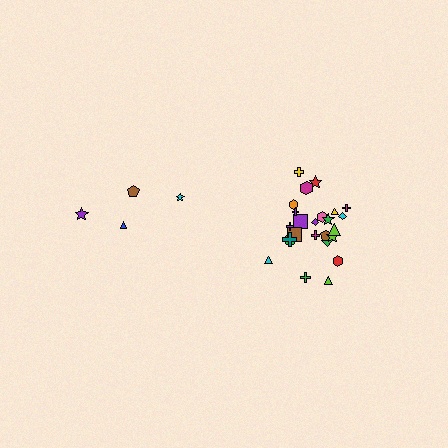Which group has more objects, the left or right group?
The right group.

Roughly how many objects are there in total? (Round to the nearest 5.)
Roughly 30 objects in total.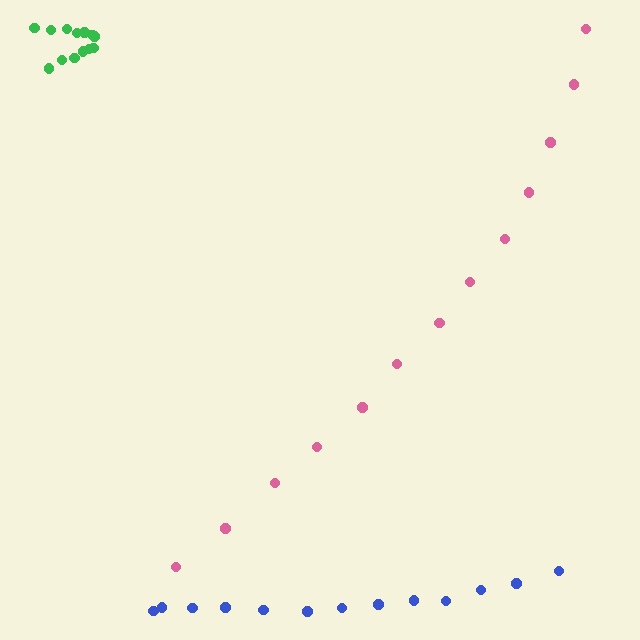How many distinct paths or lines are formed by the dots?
There are 3 distinct paths.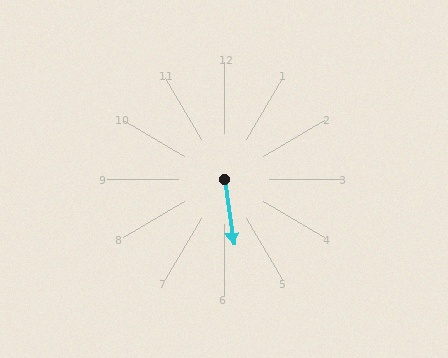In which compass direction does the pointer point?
South.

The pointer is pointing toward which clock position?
Roughly 6 o'clock.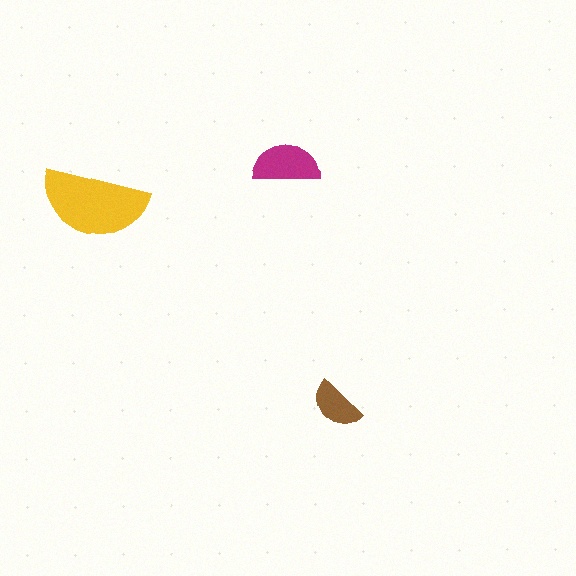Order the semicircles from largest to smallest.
the yellow one, the magenta one, the brown one.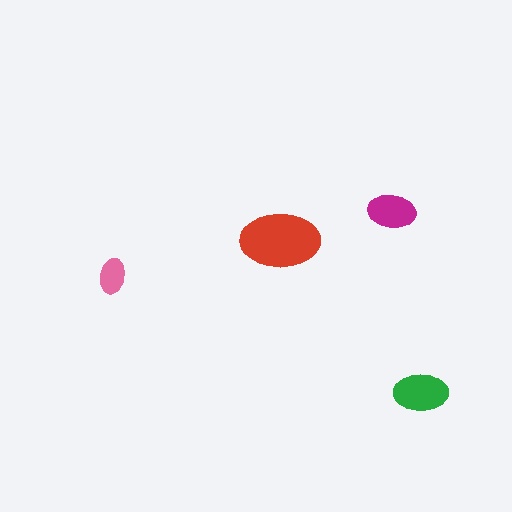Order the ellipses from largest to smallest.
the red one, the green one, the magenta one, the pink one.